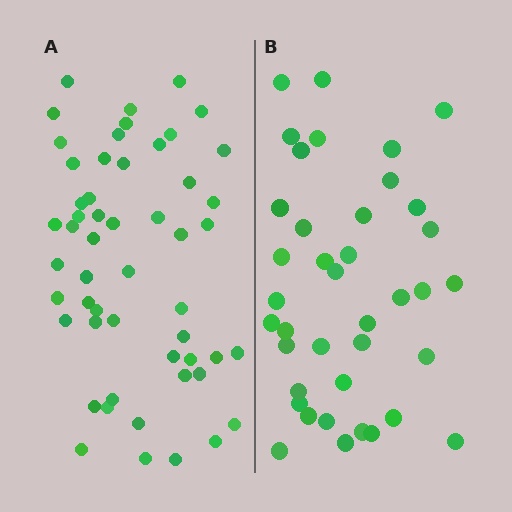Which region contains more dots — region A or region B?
Region A (the left region) has more dots.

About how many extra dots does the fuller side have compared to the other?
Region A has approximately 15 more dots than region B.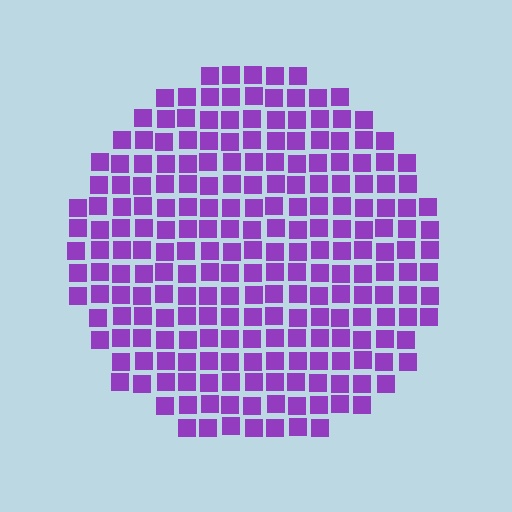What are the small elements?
The small elements are squares.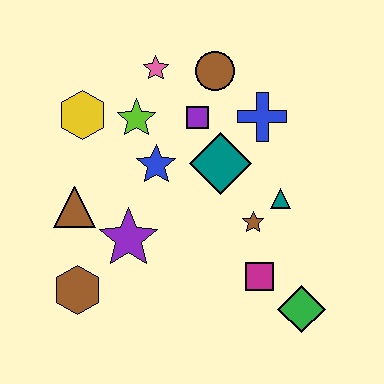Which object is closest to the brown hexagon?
The purple star is closest to the brown hexagon.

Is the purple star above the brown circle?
No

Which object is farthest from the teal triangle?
The brown hexagon is farthest from the teal triangle.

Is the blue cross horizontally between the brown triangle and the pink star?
No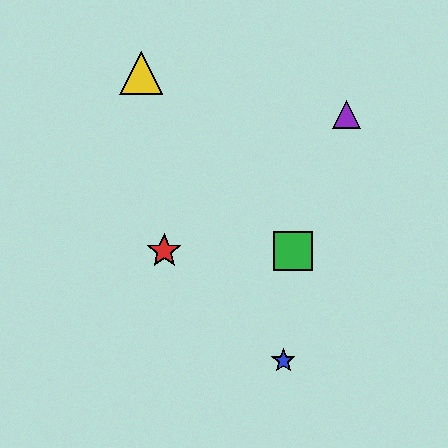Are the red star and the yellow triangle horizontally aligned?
No, the red star is at y≈251 and the yellow triangle is at y≈73.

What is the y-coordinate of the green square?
The green square is at y≈251.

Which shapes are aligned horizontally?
The red star, the green square are aligned horizontally.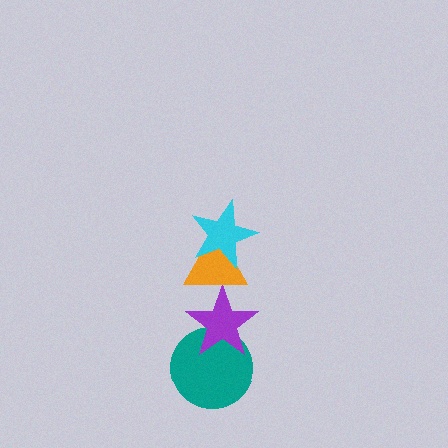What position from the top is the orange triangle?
The orange triangle is 2nd from the top.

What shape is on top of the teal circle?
The purple star is on top of the teal circle.